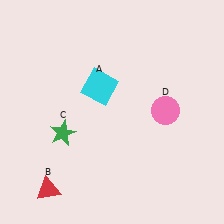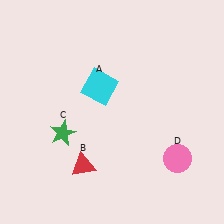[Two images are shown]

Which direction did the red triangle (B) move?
The red triangle (B) moved right.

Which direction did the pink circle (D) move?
The pink circle (D) moved down.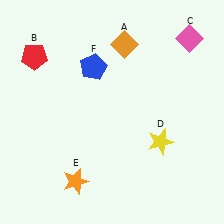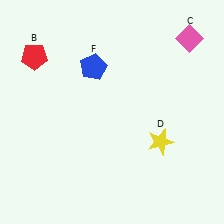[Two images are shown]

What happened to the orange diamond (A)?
The orange diamond (A) was removed in Image 2. It was in the top-right area of Image 1.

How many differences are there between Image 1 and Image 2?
There are 2 differences between the two images.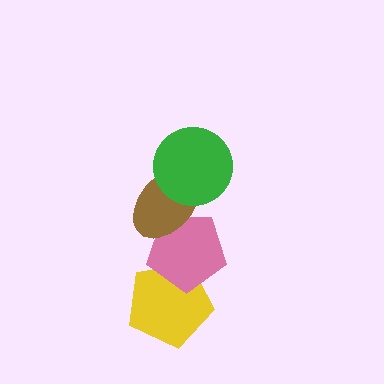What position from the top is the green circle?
The green circle is 1st from the top.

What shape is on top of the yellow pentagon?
The pink pentagon is on top of the yellow pentagon.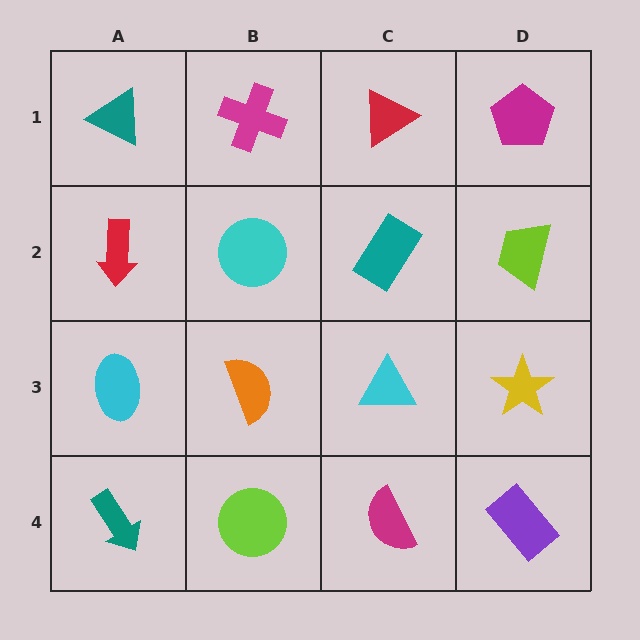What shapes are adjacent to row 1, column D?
A lime trapezoid (row 2, column D), a red triangle (row 1, column C).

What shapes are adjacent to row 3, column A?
A red arrow (row 2, column A), a teal arrow (row 4, column A), an orange semicircle (row 3, column B).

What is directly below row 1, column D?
A lime trapezoid.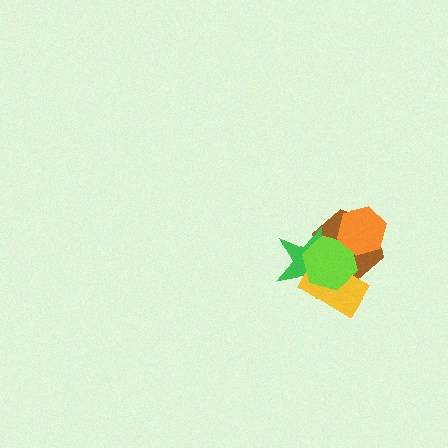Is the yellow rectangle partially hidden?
Yes, it is partially covered by another shape.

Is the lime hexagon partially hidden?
Yes, it is partially covered by another shape.